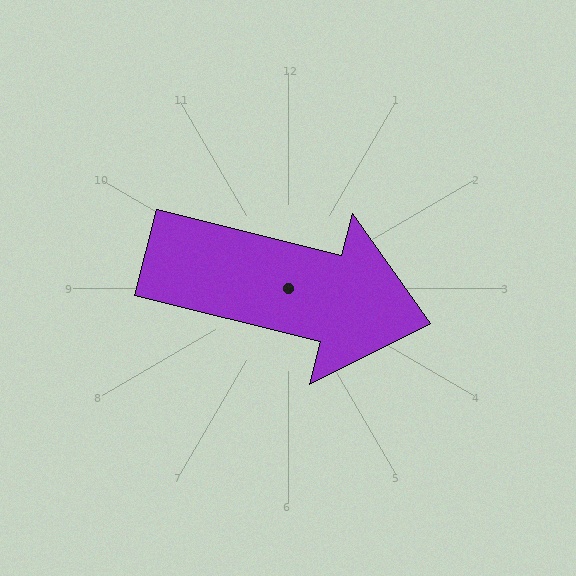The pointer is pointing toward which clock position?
Roughly 3 o'clock.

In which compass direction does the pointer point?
East.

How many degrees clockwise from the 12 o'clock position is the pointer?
Approximately 104 degrees.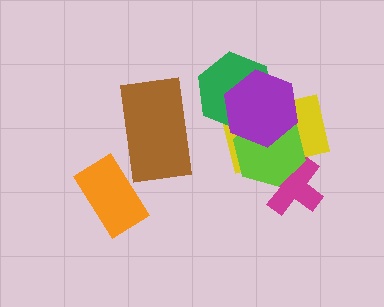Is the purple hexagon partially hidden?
No, no other shape covers it.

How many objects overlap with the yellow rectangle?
4 objects overlap with the yellow rectangle.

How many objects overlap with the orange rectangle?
0 objects overlap with the orange rectangle.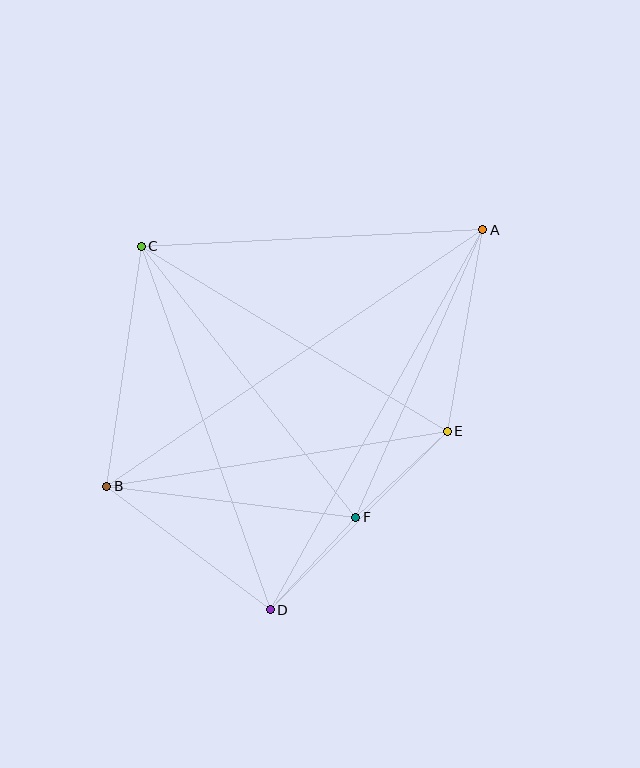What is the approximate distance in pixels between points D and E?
The distance between D and E is approximately 251 pixels.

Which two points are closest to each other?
Points E and F are closest to each other.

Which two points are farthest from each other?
Points A and B are farthest from each other.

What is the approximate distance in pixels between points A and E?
The distance between A and E is approximately 204 pixels.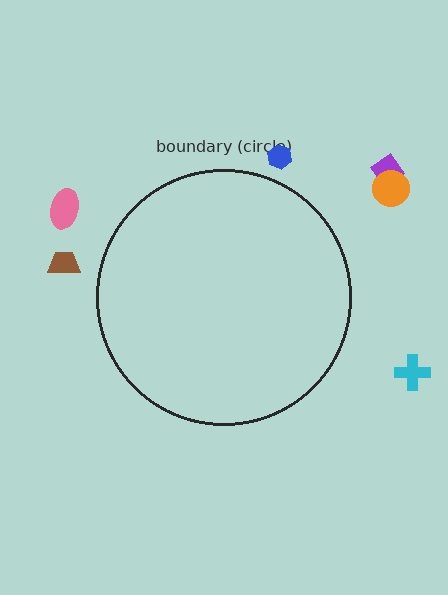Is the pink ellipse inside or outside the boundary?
Outside.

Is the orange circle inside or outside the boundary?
Outside.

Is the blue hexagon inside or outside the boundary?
Outside.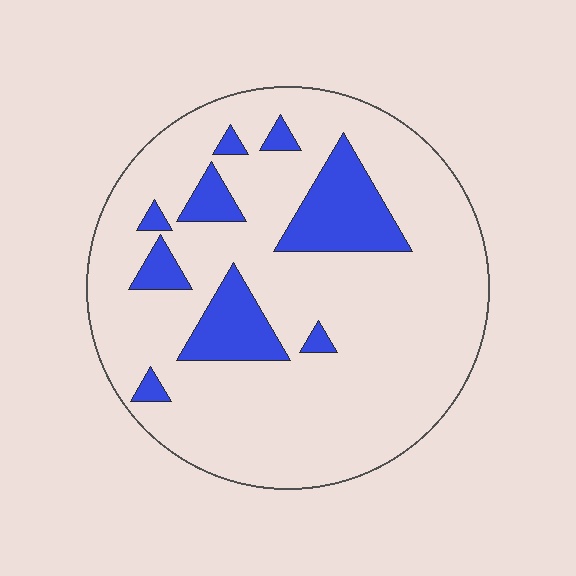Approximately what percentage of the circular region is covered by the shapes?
Approximately 15%.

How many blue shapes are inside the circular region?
9.